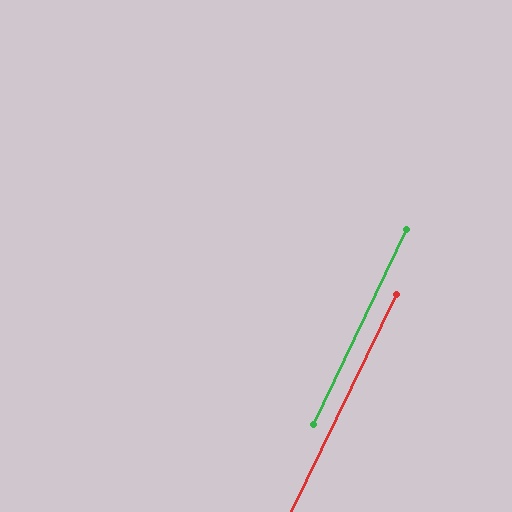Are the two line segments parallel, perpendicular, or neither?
Parallel — their directions differ by only 0.2°.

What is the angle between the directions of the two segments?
Approximately 0 degrees.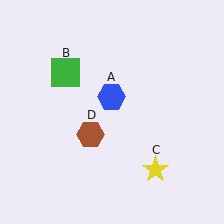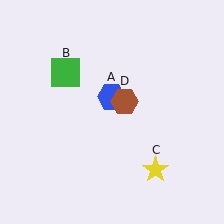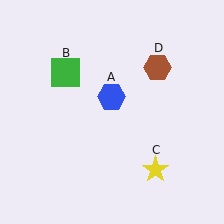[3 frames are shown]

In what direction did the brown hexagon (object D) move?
The brown hexagon (object D) moved up and to the right.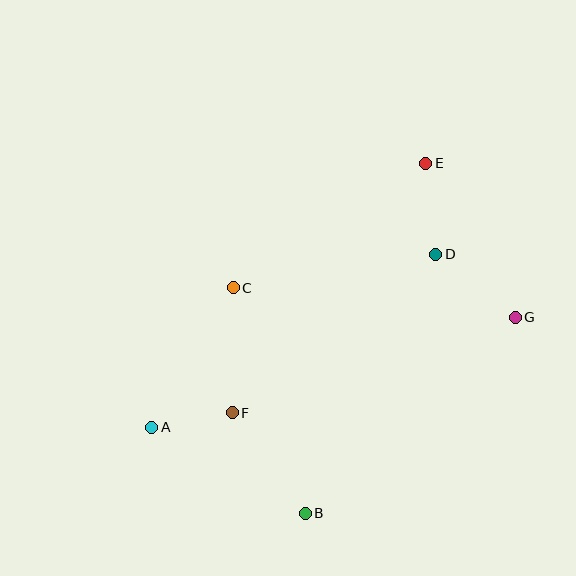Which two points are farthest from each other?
Points A and E are farthest from each other.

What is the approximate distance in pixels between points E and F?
The distance between E and F is approximately 316 pixels.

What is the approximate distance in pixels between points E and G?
The distance between E and G is approximately 178 pixels.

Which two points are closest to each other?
Points A and F are closest to each other.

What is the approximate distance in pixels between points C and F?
The distance between C and F is approximately 125 pixels.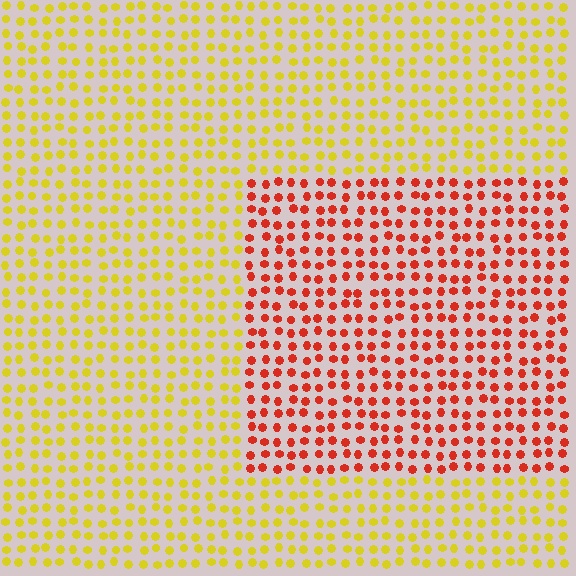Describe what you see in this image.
The image is filled with small yellow elements in a uniform arrangement. A rectangle-shaped region is visible where the elements are tinted to a slightly different hue, forming a subtle color boundary.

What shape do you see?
I see a rectangle.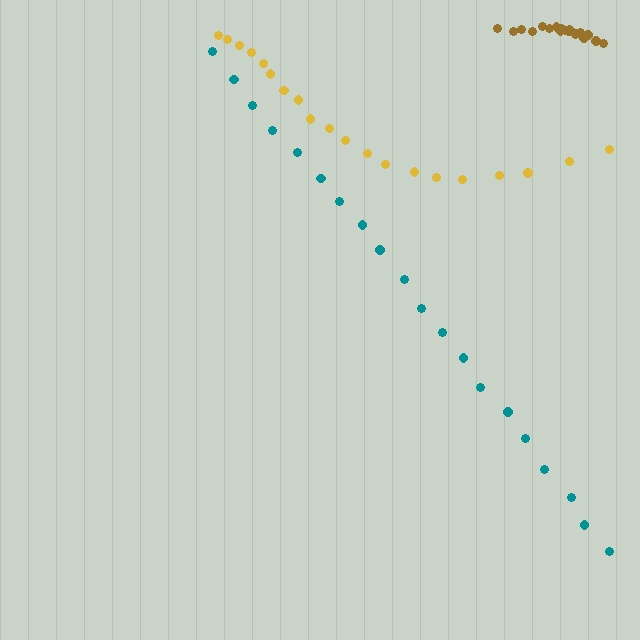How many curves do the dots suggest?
There are 3 distinct paths.